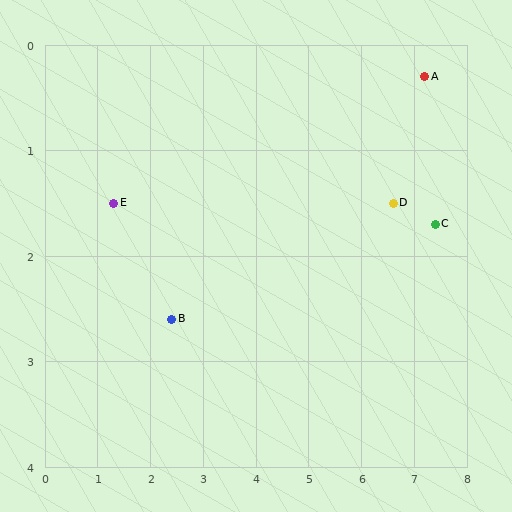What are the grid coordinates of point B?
Point B is at approximately (2.4, 2.6).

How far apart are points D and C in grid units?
Points D and C are about 0.8 grid units apart.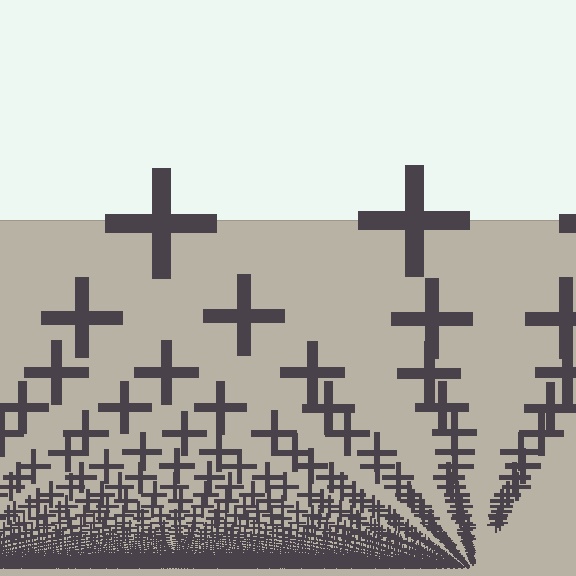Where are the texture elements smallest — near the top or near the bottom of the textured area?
Near the bottom.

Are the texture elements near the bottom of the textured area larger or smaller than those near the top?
Smaller. The gradient is inverted — elements near the bottom are smaller and denser.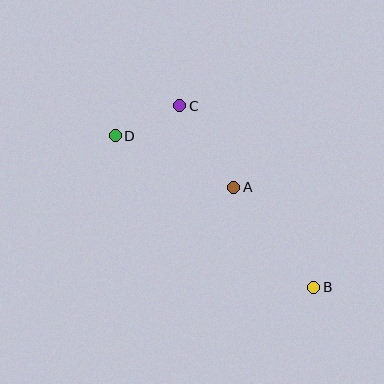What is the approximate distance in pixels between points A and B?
The distance between A and B is approximately 128 pixels.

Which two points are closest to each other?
Points C and D are closest to each other.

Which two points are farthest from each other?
Points B and D are farthest from each other.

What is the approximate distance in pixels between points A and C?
The distance between A and C is approximately 98 pixels.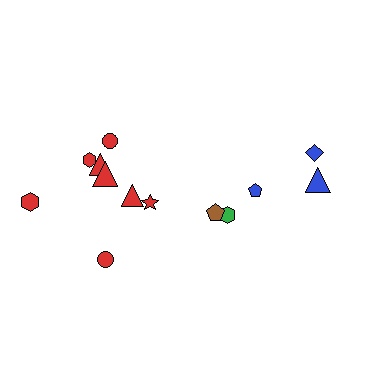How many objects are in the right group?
There are 5 objects.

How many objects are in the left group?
There are 8 objects.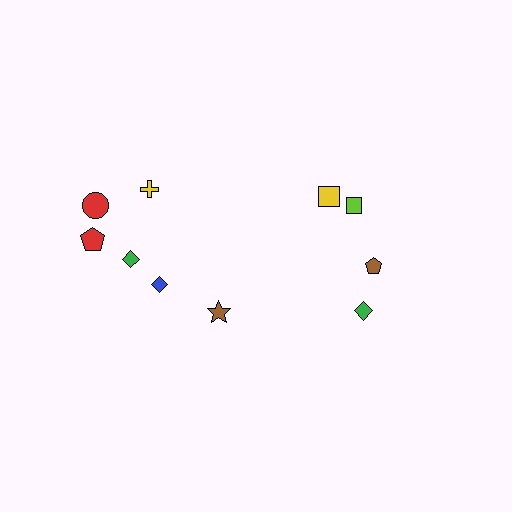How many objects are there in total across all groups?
There are 10 objects.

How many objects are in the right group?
There are 4 objects.